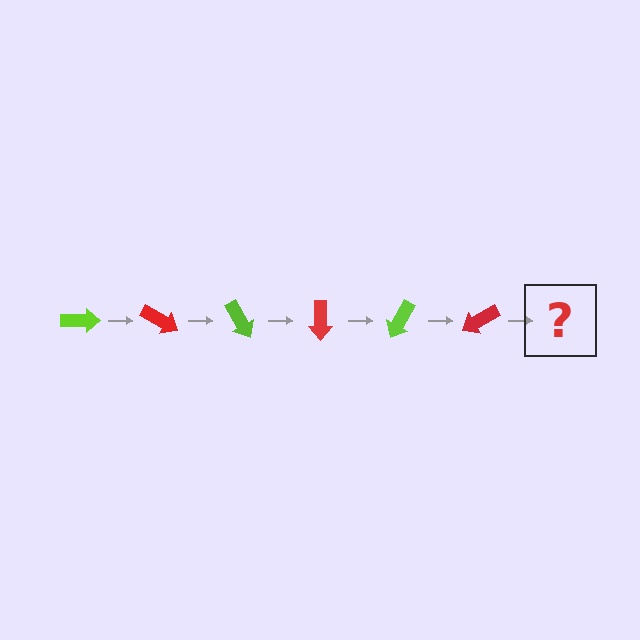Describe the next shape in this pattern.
It should be a lime arrow, rotated 180 degrees from the start.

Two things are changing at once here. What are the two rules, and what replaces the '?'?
The two rules are that it rotates 30 degrees each step and the color cycles through lime and red. The '?' should be a lime arrow, rotated 180 degrees from the start.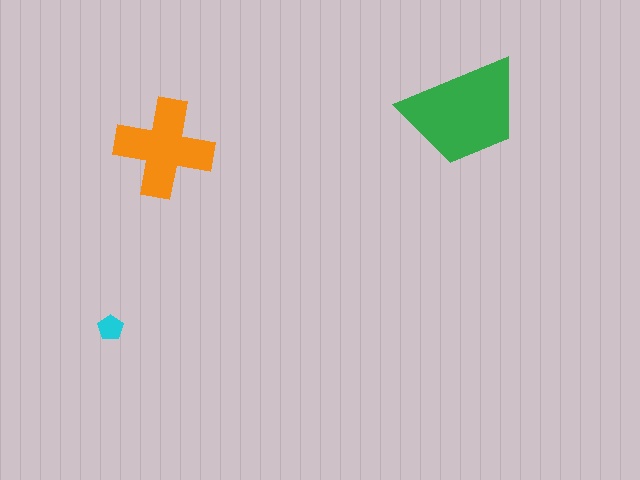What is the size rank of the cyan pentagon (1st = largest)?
3rd.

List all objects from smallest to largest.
The cyan pentagon, the orange cross, the green trapezoid.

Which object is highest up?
The green trapezoid is topmost.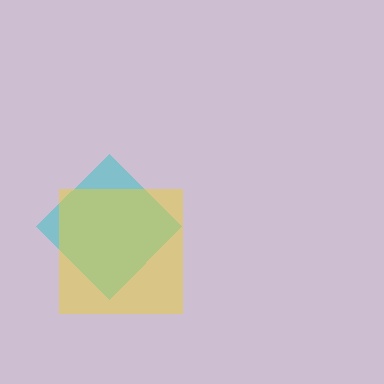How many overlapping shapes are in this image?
There are 2 overlapping shapes in the image.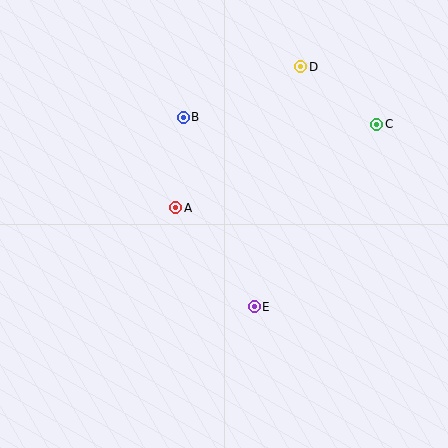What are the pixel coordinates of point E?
Point E is at (254, 307).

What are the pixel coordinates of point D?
Point D is at (301, 67).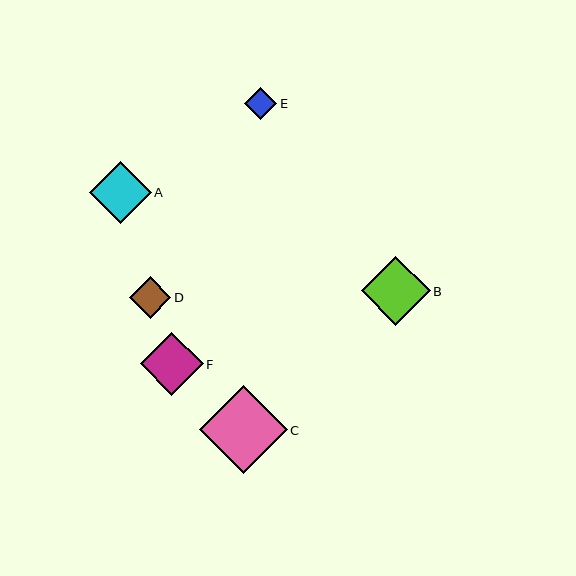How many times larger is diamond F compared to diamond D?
Diamond F is approximately 1.5 times the size of diamond D.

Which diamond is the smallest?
Diamond E is the smallest with a size of approximately 32 pixels.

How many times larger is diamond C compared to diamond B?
Diamond C is approximately 1.3 times the size of diamond B.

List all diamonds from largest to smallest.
From largest to smallest: C, B, F, A, D, E.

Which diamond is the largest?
Diamond C is the largest with a size of approximately 87 pixels.